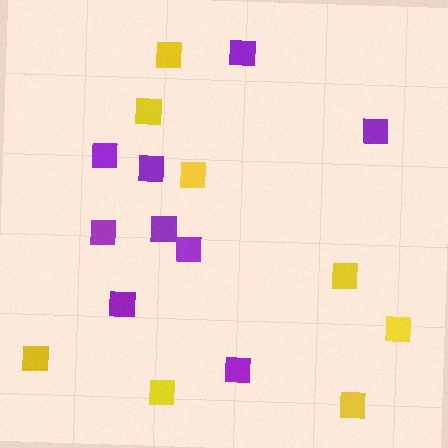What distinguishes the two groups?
There are 2 groups: one group of purple squares (9) and one group of yellow squares (8).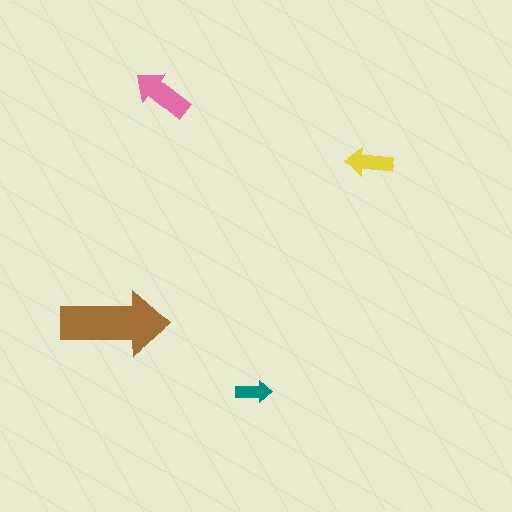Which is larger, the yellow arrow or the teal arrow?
The yellow one.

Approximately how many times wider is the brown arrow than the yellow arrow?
About 2.5 times wider.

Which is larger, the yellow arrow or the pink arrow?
The pink one.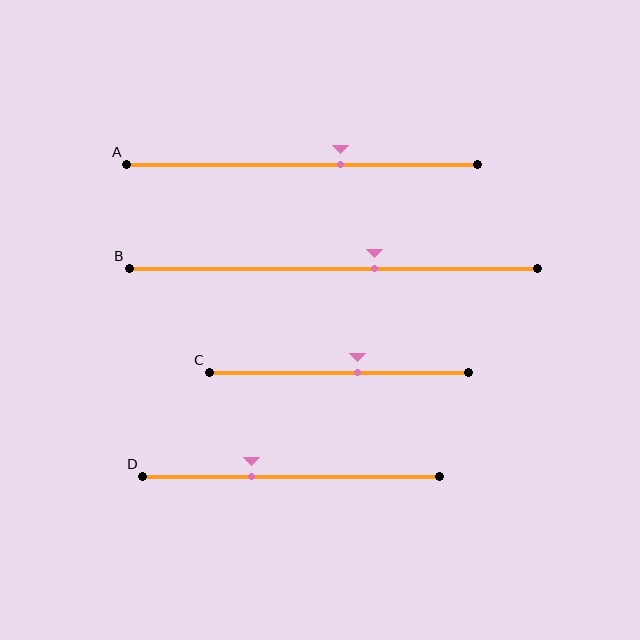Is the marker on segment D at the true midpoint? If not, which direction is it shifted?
No, the marker on segment D is shifted to the left by about 13% of the segment length.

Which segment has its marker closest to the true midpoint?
Segment C has its marker closest to the true midpoint.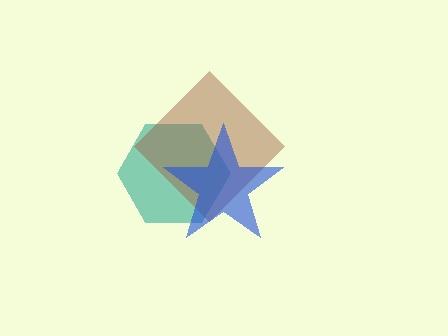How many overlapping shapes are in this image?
There are 3 overlapping shapes in the image.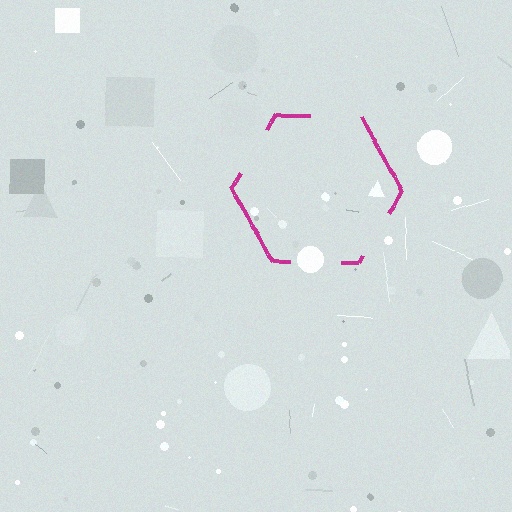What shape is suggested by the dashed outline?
The dashed outline suggests a hexagon.